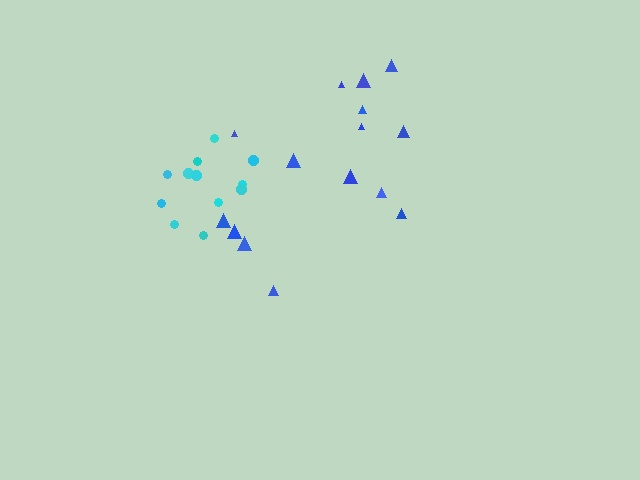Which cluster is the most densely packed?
Cyan.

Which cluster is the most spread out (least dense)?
Blue.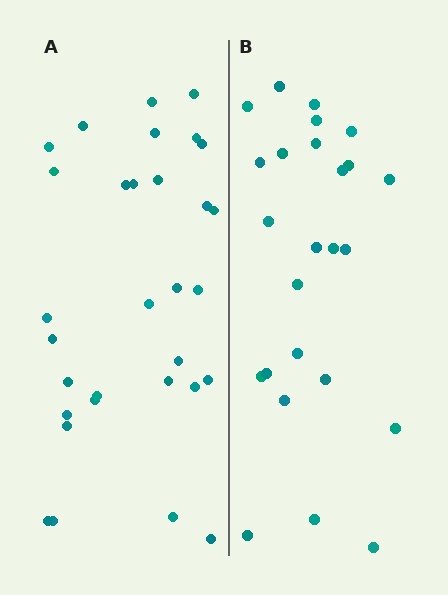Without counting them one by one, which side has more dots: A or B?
Region A (the left region) has more dots.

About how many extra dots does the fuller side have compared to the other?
Region A has about 6 more dots than region B.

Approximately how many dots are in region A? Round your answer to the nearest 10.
About 30 dots. (The exact count is 31, which rounds to 30.)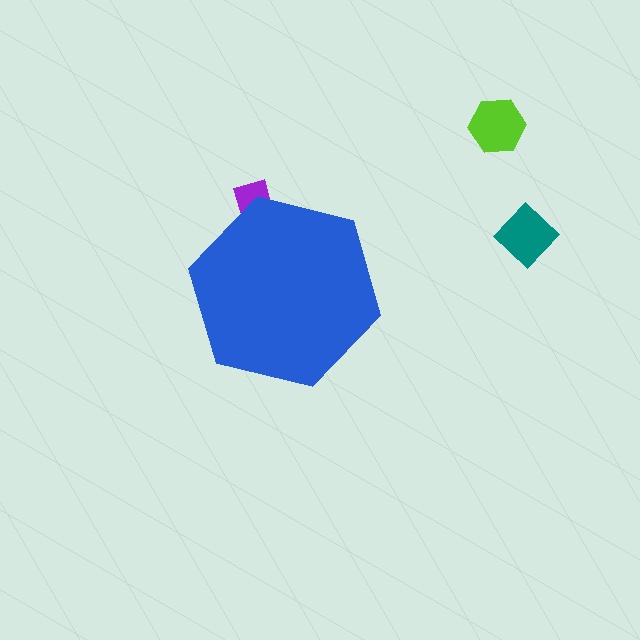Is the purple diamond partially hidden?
Yes, the purple diamond is partially hidden behind the blue hexagon.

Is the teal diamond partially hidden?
No, the teal diamond is fully visible.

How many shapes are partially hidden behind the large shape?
1 shape is partially hidden.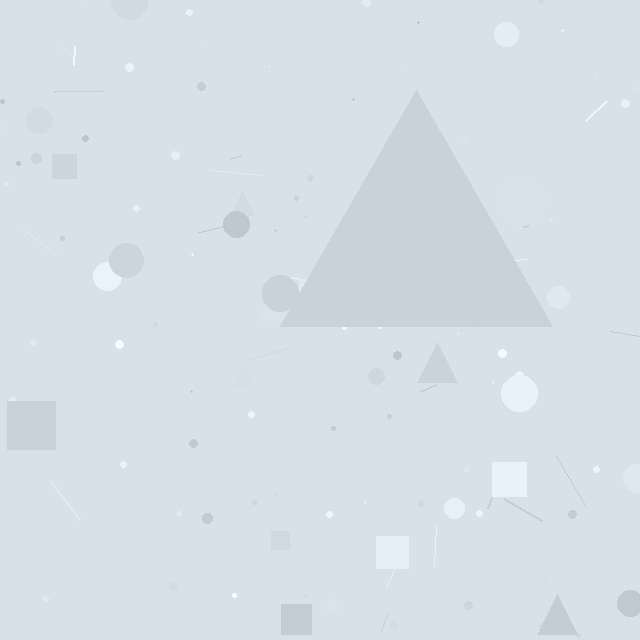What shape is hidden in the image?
A triangle is hidden in the image.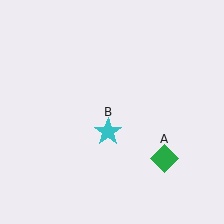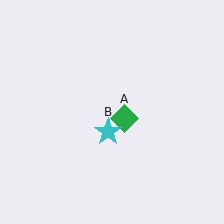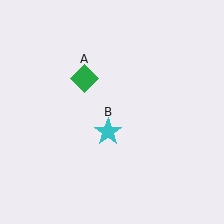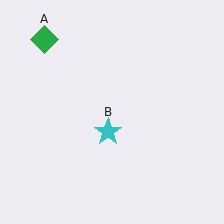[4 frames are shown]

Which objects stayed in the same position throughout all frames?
Cyan star (object B) remained stationary.